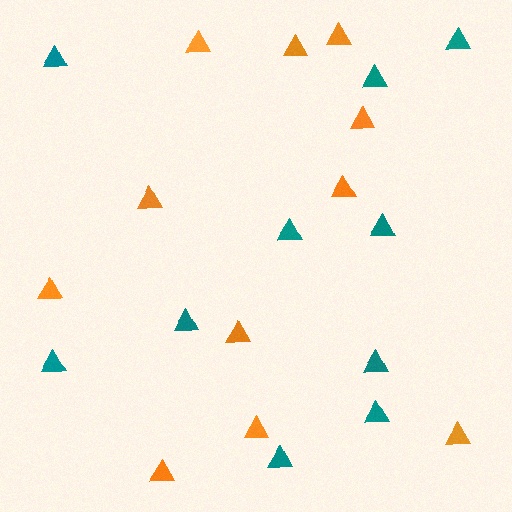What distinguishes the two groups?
There are 2 groups: one group of teal triangles (10) and one group of orange triangles (11).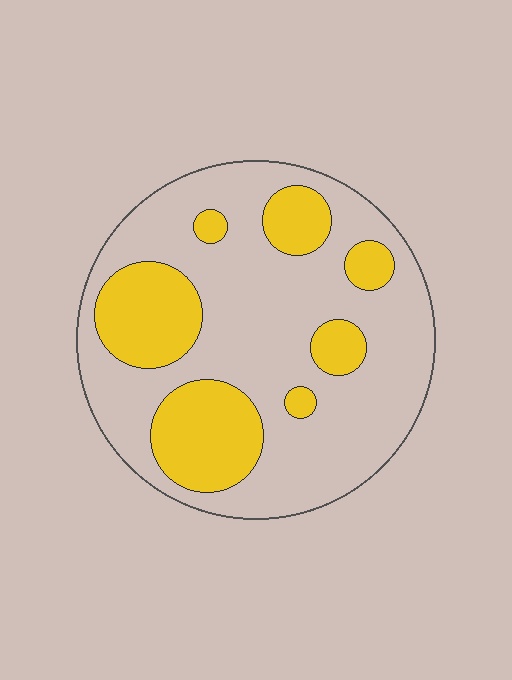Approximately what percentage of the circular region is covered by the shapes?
Approximately 30%.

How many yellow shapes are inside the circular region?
7.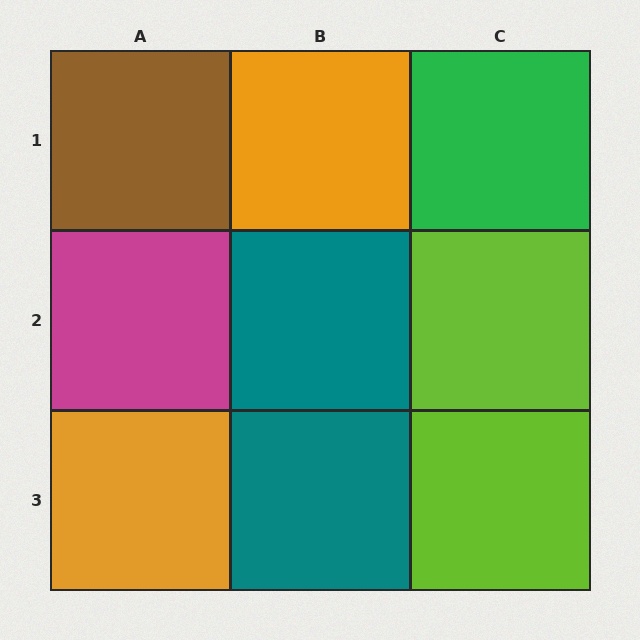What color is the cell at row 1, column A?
Brown.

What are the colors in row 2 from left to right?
Magenta, teal, lime.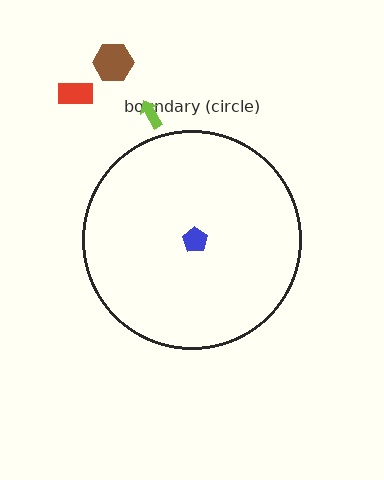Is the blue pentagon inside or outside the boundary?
Inside.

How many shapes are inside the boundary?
1 inside, 3 outside.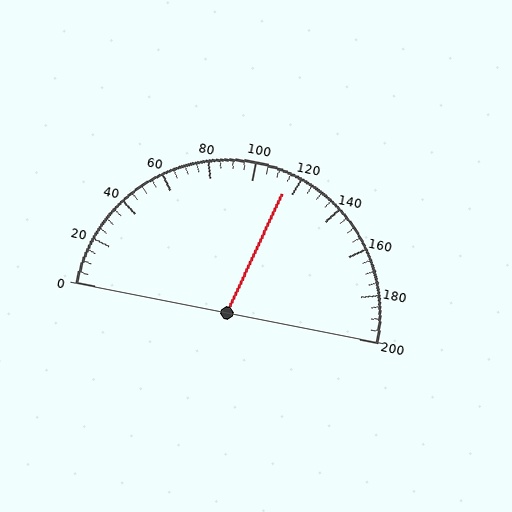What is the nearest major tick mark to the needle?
The nearest major tick mark is 120.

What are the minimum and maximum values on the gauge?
The gauge ranges from 0 to 200.